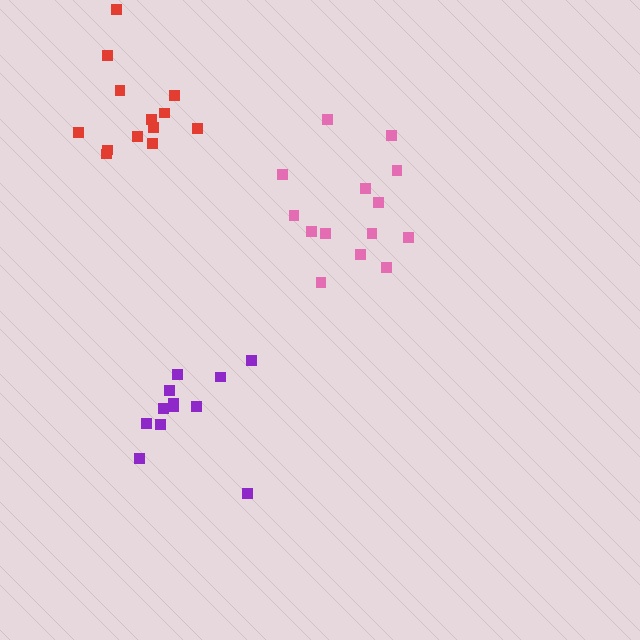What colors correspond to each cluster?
The clusters are colored: pink, purple, red.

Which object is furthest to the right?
The pink cluster is rightmost.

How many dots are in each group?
Group 1: 14 dots, Group 2: 12 dots, Group 3: 13 dots (39 total).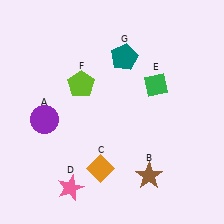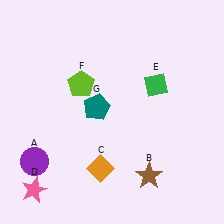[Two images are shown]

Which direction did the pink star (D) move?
The pink star (D) moved left.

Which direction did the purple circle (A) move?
The purple circle (A) moved down.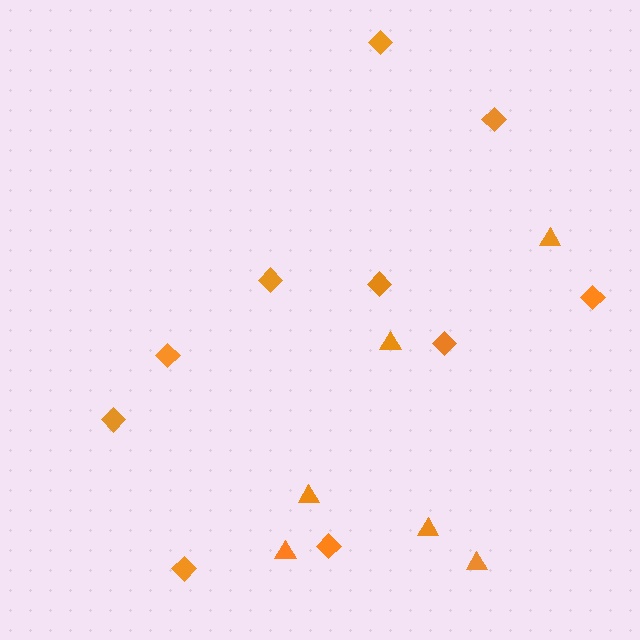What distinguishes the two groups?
There are 2 groups: one group of diamonds (10) and one group of triangles (6).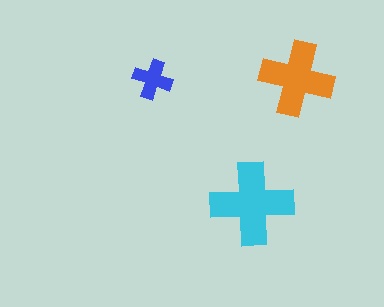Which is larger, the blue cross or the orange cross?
The orange one.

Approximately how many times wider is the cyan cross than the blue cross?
About 2 times wider.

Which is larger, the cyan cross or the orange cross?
The cyan one.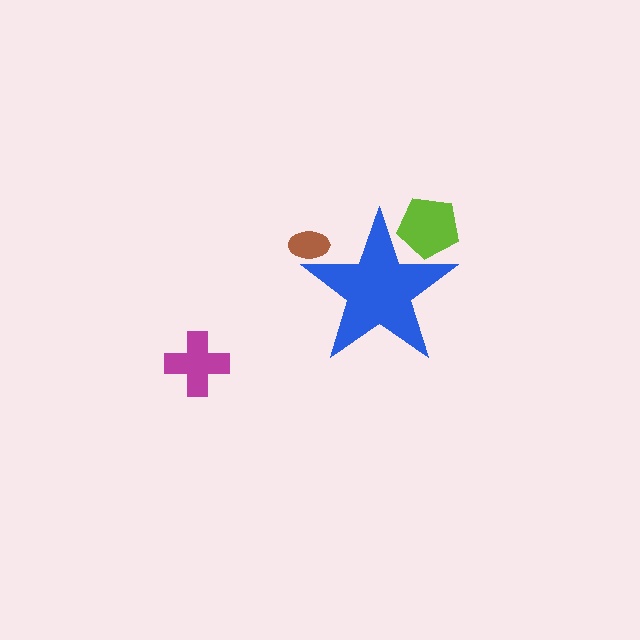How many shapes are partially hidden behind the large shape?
2 shapes are partially hidden.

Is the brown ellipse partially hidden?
Yes, the brown ellipse is partially hidden behind the blue star.